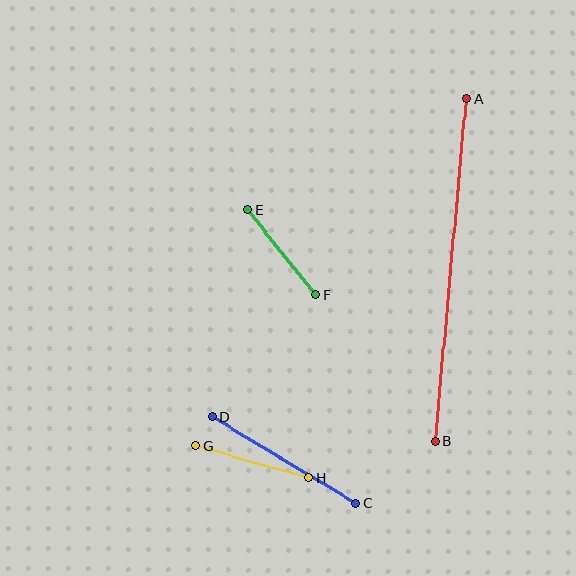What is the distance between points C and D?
The distance is approximately 168 pixels.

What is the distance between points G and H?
The distance is approximately 118 pixels.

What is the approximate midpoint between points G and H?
The midpoint is at approximately (252, 462) pixels.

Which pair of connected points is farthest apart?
Points A and B are farthest apart.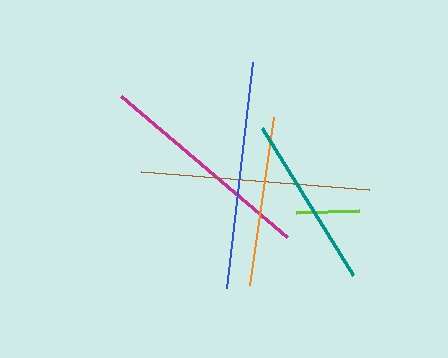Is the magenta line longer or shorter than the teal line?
The magenta line is longer than the teal line.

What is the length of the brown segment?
The brown segment is approximately 229 pixels long.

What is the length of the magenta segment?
The magenta segment is approximately 218 pixels long.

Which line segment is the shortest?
The lime line is the shortest at approximately 63 pixels.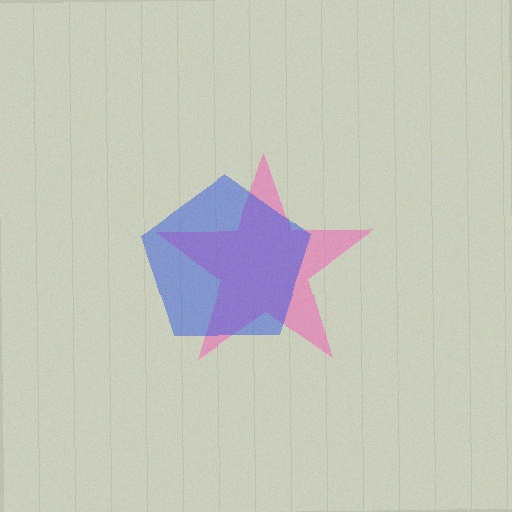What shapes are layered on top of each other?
The layered shapes are: a pink star, a blue pentagon.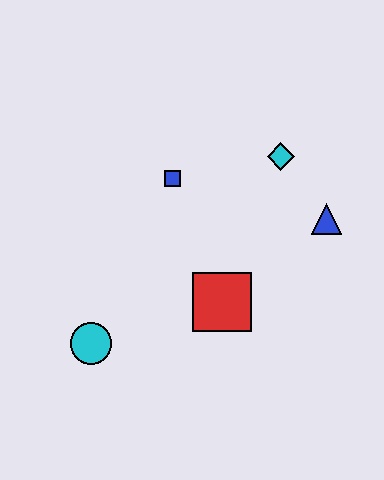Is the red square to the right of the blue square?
Yes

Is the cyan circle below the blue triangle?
Yes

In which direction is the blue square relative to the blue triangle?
The blue square is to the left of the blue triangle.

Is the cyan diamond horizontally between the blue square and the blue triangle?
Yes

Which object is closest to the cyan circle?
The red square is closest to the cyan circle.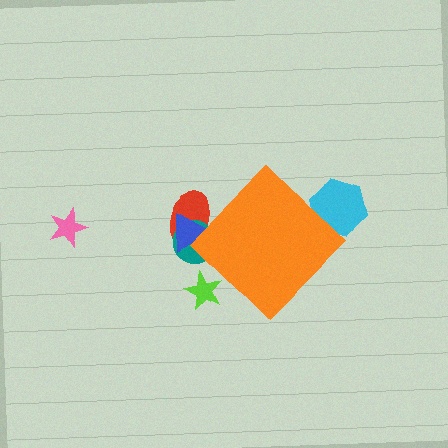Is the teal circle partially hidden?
Yes, the teal circle is partially hidden behind the orange diamond.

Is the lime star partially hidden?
Yes, the lime star is partially hidden behind the orange diamond.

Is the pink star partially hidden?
No, the pink star is fully visible.